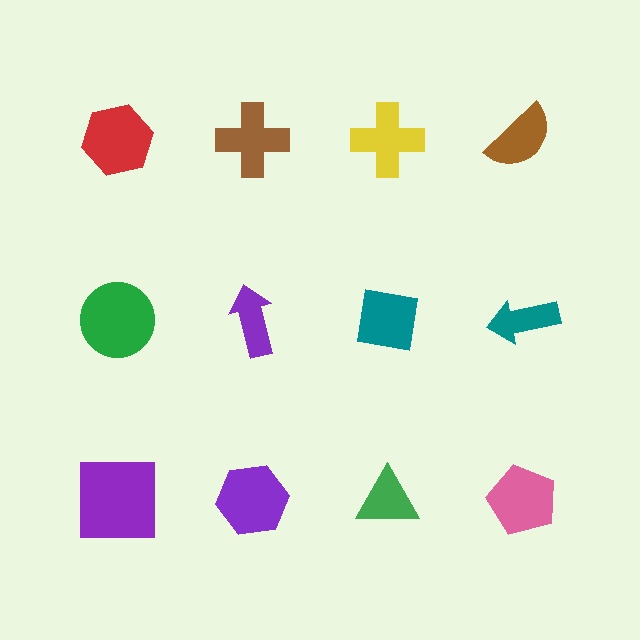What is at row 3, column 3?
A green triangle.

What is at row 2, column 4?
A teal arrow.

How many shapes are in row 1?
4 shapes.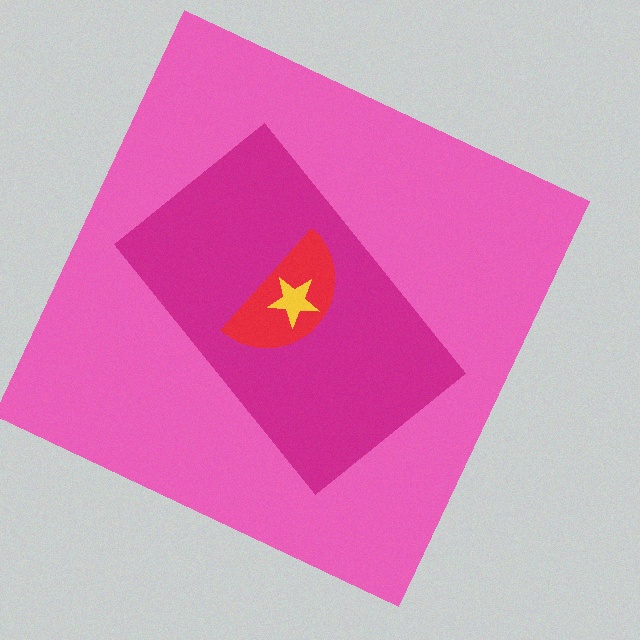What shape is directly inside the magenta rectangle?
The red semicircle.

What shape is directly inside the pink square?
The magenta rectangle.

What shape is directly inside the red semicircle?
The yellow star.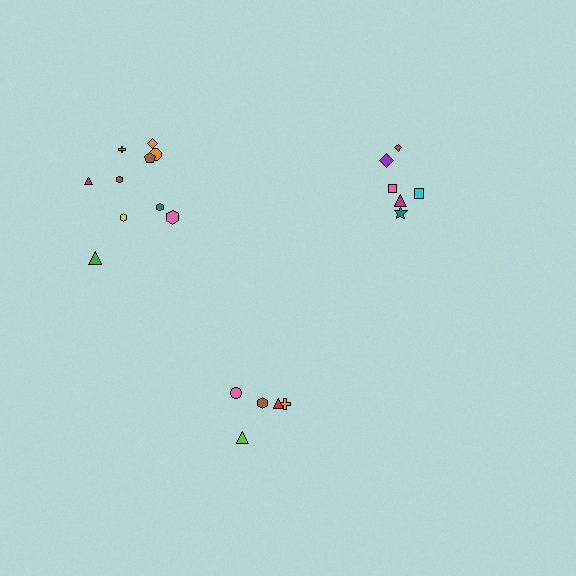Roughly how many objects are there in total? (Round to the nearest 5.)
Roughly 20 objects in total.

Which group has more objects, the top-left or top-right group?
The top-left group.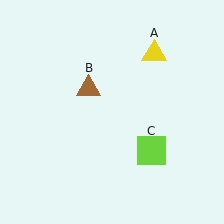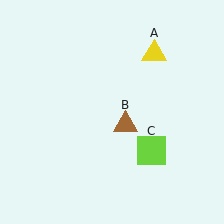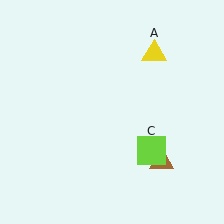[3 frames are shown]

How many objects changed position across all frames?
1 object changed position: brown triangle (object B).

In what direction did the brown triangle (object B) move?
The brown triangle (object B) moved down and to the right.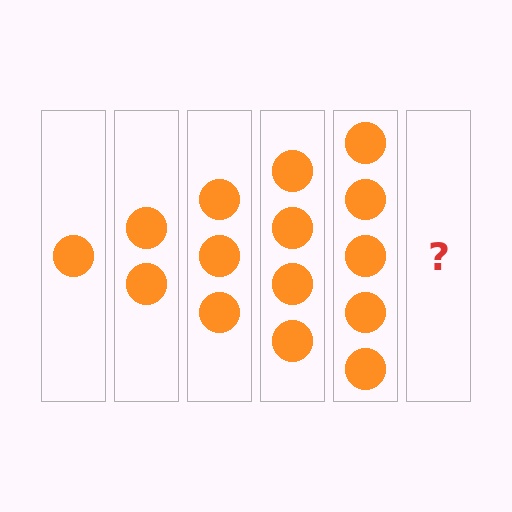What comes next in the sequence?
The next element should be 6 circles.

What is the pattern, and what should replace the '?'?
The pattern is that each step adds one more circle. The '?' should be 6 circles.